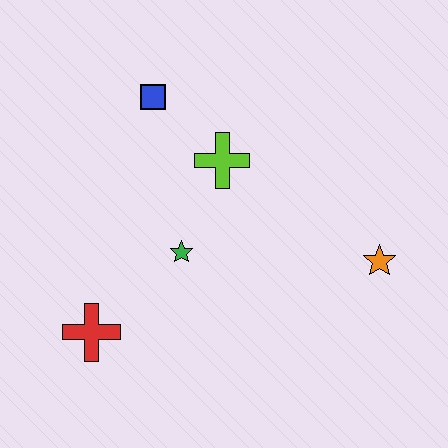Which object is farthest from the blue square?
The orange star is farthest from the blue square.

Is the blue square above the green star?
Yes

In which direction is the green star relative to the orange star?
The green star is to the left of the orange star.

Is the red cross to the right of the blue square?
No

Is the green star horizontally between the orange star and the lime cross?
No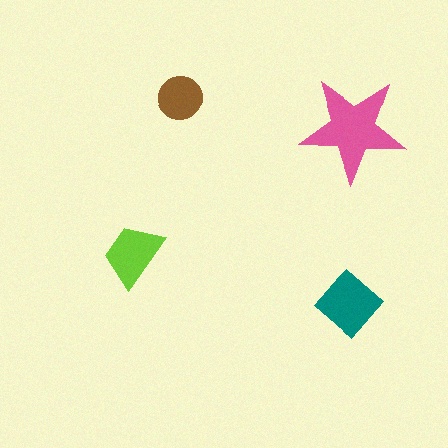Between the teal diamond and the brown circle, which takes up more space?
The teal diamond.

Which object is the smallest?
The brown circle.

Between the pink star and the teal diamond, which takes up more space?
The pink star.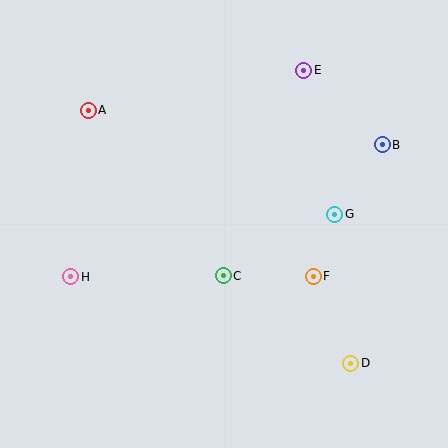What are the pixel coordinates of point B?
Point B is at (382, 145).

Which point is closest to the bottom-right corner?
Point D is closest to the bottom-right corner.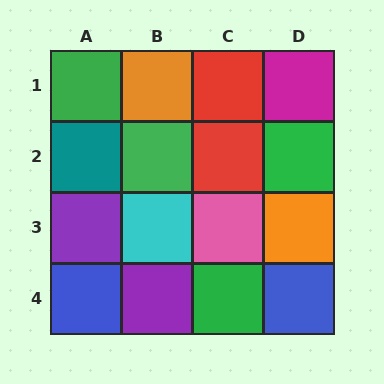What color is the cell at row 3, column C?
Pink.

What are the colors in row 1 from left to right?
Green, orange, red, magenta.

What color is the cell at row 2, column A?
Teal.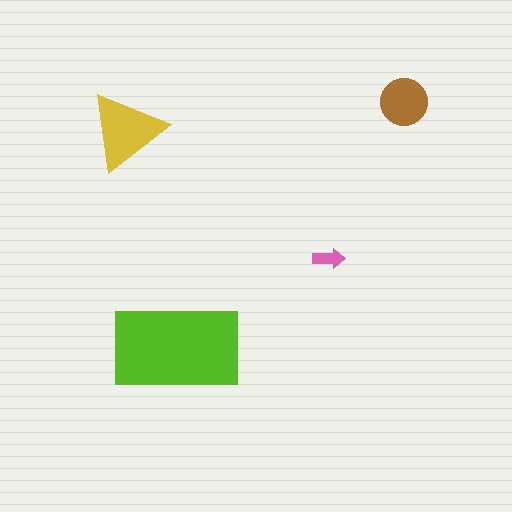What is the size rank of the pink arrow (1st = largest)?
4th.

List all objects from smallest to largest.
The pink arrow, the brown circle, the yellow triangle, the lime rectangle.